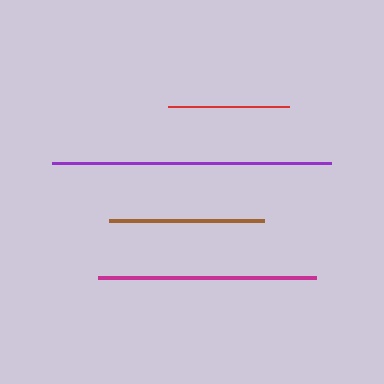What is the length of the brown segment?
The brown segment is approximately 155 pixels long.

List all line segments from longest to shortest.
From longest to shortest: purple, magenta, brown, red.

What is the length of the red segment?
The red segment is approximately 121 pixels long.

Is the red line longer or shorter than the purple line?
The purple line is longer than the red line.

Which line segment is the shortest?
The red line is the shortest at approximately 121 pixels.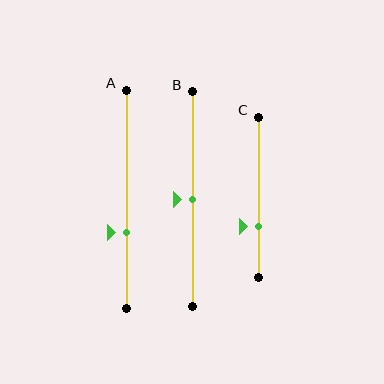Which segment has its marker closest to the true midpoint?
Segment B has its marker closest to the true midpoint.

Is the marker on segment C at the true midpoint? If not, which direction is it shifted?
No, the marker on segment C is shifted downward by about 18% of the segment length.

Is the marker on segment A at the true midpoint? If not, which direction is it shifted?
No, the marker on segment A is shifted downward by about 15% of the segment length.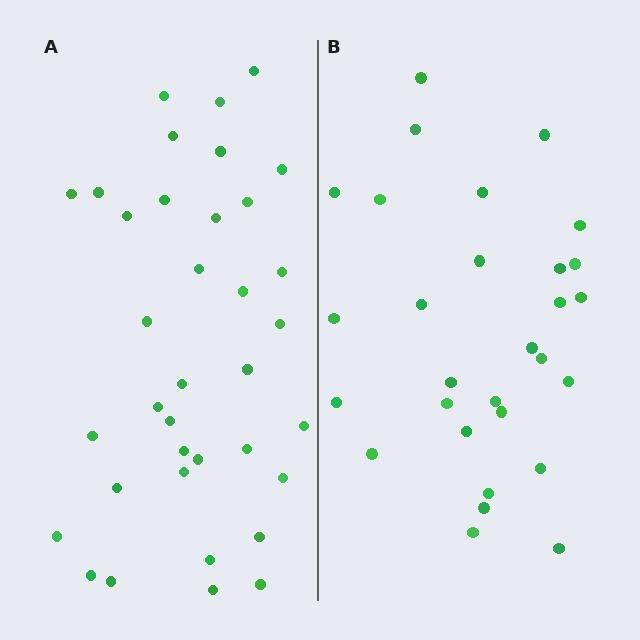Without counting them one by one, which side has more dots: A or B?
Region A (the left region) has more dots.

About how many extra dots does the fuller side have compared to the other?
Region A has roughly 8 or so more dots than region B.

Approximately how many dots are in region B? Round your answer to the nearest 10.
About 30 dots. (The exact count is 29, which rounds to 30.)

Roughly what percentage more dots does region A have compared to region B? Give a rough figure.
About 25% more.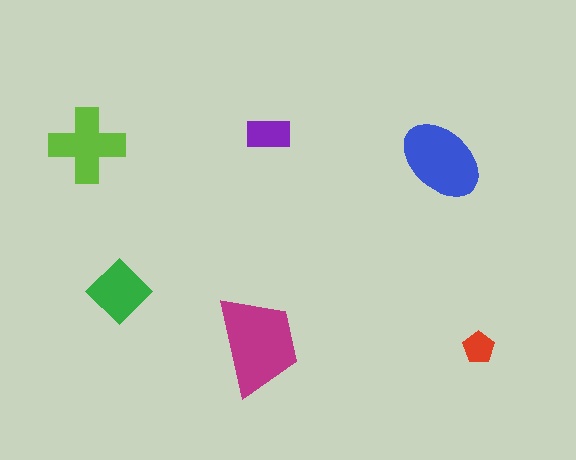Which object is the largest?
The magenta trapezoid.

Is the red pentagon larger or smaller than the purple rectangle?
Smaller.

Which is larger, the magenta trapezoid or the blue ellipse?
The magenta trapezoid.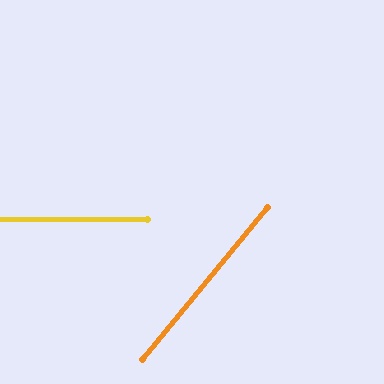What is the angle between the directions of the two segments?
Approximately 51 degrees.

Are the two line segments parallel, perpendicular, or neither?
Neither parallel nor perpendicular — they differ by about 51°.